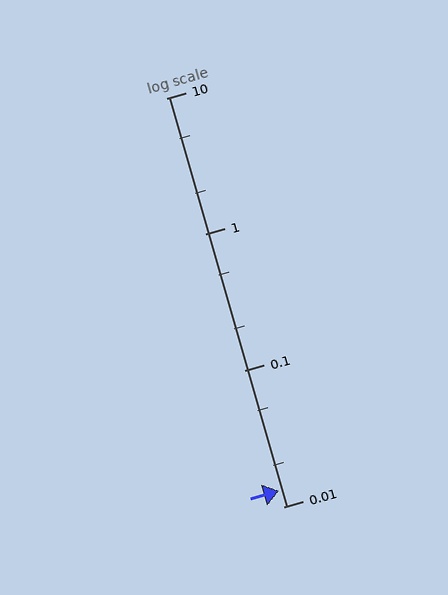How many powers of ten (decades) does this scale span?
The scale spans 3 decades, from 0.01 to 10.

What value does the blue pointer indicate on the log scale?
The pointer indicates approximately 0.013.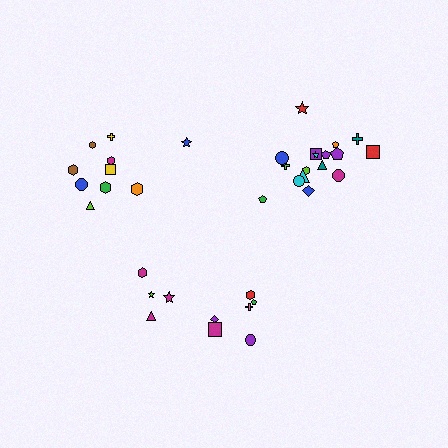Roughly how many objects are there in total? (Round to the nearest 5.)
Roughly 40 objects in total.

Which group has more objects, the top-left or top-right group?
The top-right group.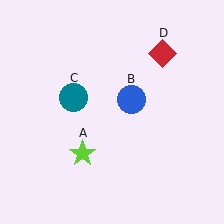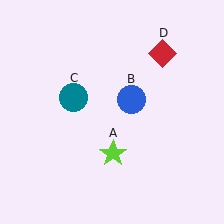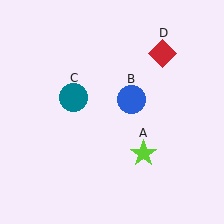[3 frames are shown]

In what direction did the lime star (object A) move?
The lime star (object A) moved right.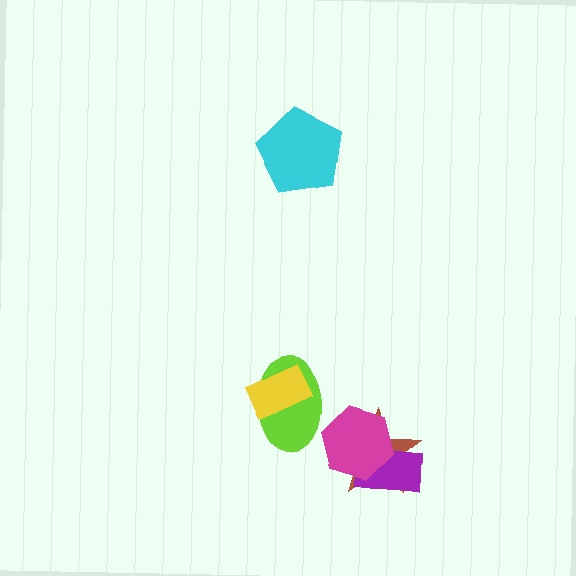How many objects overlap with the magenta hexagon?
2 objects overlap with the magenta hexagon.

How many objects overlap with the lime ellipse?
1 object overlaps with the lime ellipse.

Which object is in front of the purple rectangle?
The magenta hexagon is in front of the purple rectangle.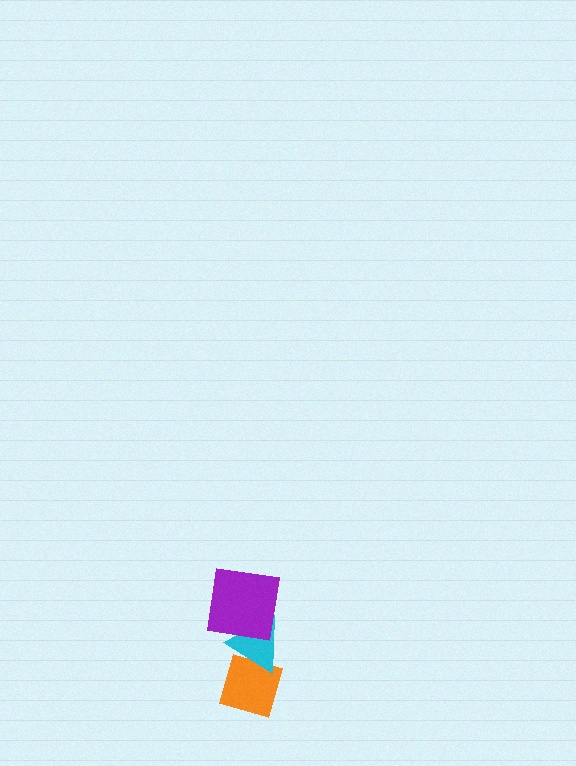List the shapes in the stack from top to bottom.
From top to bottom: the purple square, the cyan triangle, the orange diamond.